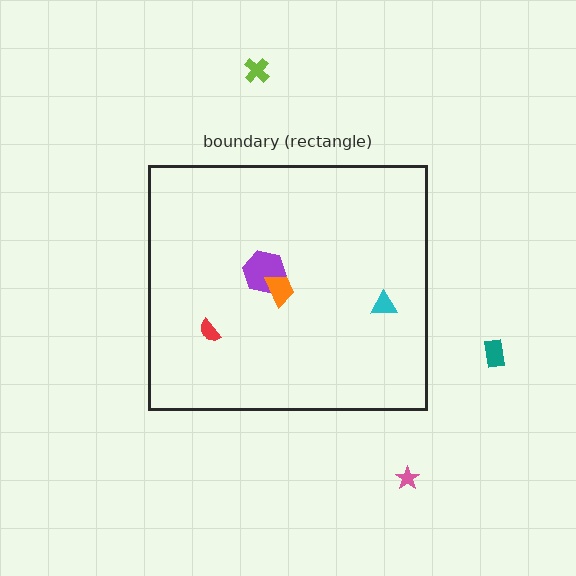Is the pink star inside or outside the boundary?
Outside.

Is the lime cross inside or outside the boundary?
Outside.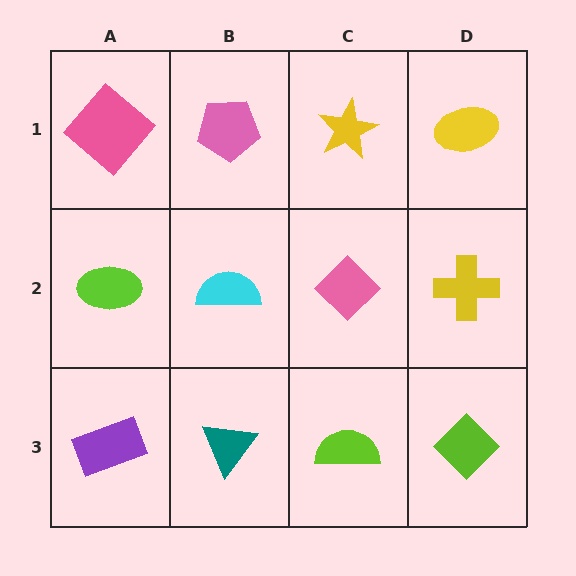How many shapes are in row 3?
4 shapes.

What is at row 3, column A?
A purple rectangle.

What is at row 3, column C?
A lime semicircle.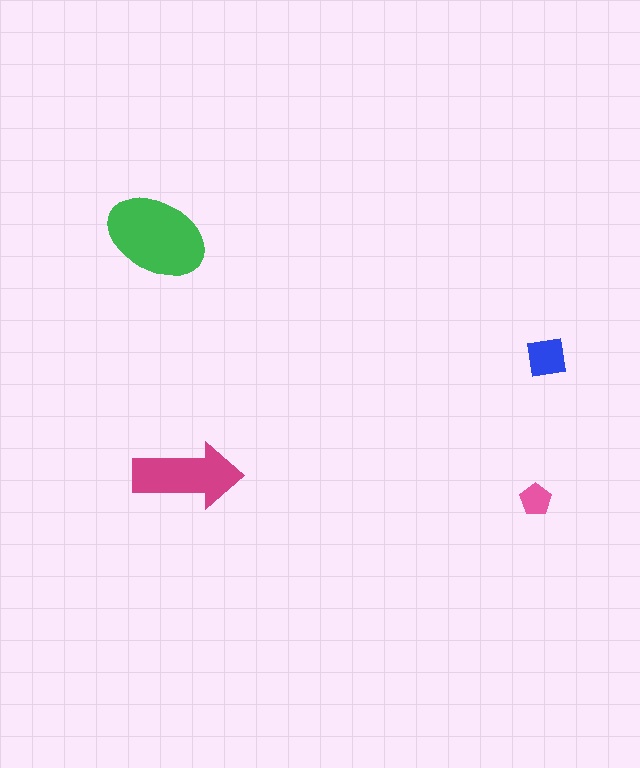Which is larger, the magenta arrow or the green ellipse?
The green ellipse.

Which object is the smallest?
The pink pentagon.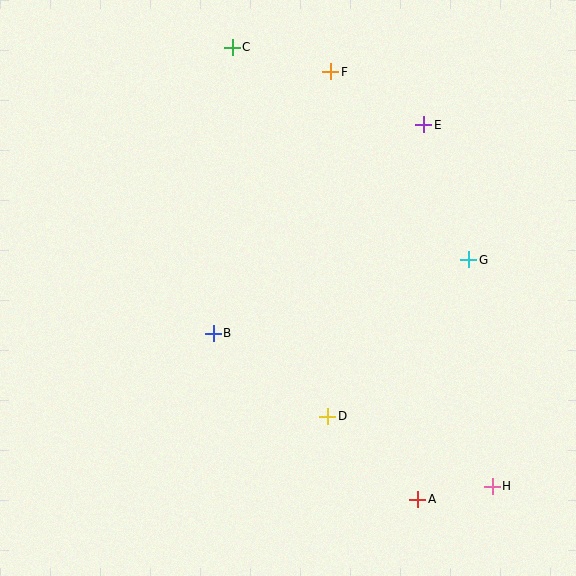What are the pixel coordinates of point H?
Point H is at (492, 486).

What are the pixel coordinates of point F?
Point F is at (331, 72).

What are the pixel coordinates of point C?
Point C is at (232, 47).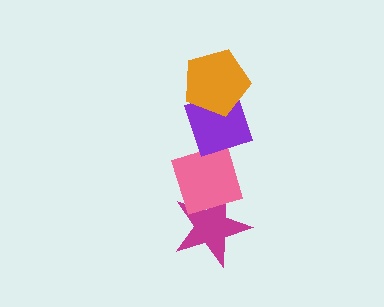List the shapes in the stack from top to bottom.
From top to bottom: the orange pentagon, the purple diamond, the pink diamond, the magenta star.